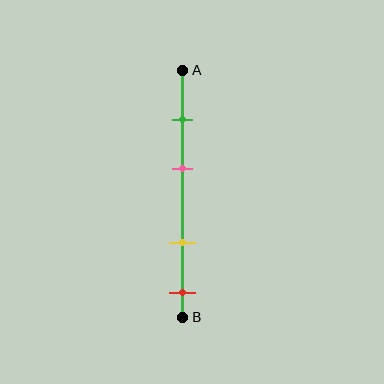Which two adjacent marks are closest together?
The green and pink marks are the closest adjacent pair.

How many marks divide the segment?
There are 4 marks dividing the segment.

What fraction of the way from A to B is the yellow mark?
The yellow mark is approximately 70% (0.7) of the way from A to B.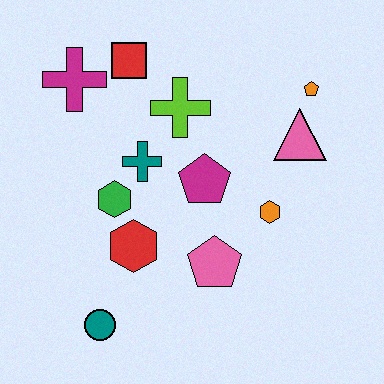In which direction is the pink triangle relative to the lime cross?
The pink triangle is to the right of the lime cross.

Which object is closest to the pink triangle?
The orange pentagon is closest to the pink triangle.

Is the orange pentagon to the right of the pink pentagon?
Yes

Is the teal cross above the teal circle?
Yes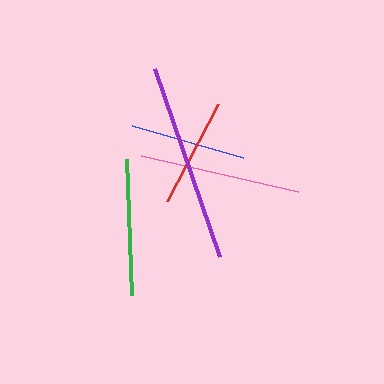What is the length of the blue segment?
The blue segment is approximately 116 pixels long.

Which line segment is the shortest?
The red line is the shortest at approximately 109 pixels.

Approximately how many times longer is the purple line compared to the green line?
The purple line is approximately 1.5 times the length of the green line.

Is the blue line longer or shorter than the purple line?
The purple line is longer than the blue line.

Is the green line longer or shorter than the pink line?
The pink line is longer than the green line.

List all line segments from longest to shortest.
From longest to shortest: purple, pink, green, blue, red.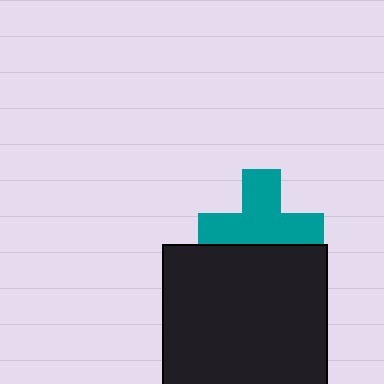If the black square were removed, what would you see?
You would see the complete teal cross.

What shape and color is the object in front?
The object in front is a black square.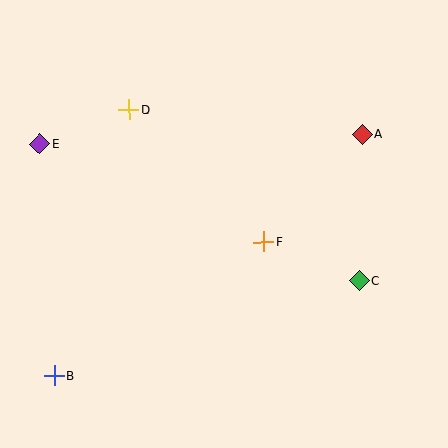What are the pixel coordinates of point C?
Point C is at (359, 281).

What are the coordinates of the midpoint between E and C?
The midpoint between E and C is at (199, 213).